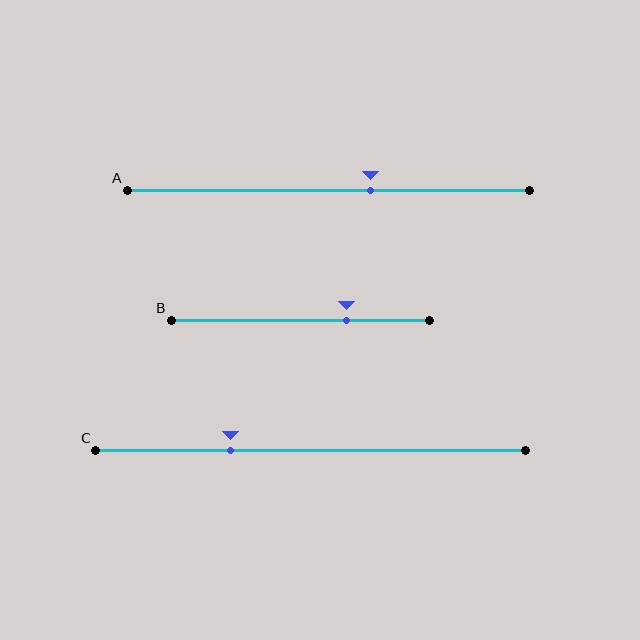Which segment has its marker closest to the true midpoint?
Segment A has its marker closest to the true midpoint.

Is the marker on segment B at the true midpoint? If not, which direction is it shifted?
No, the marker on segment B is shifted to the right by about 18% of the segment length.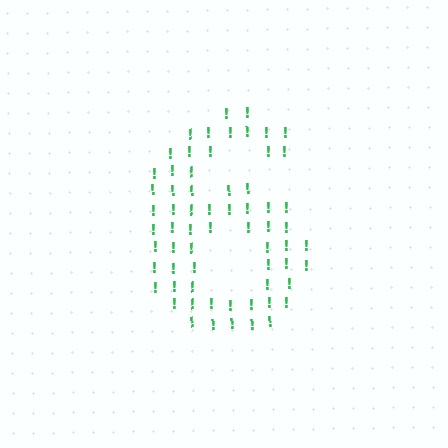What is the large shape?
The large shape is the digit 6.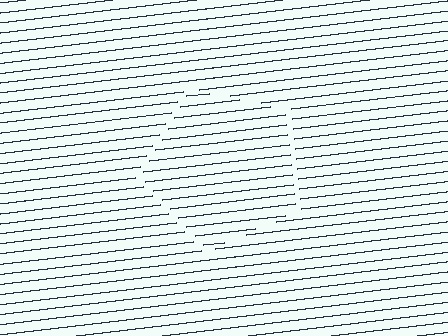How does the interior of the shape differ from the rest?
The interior of the shape contains the same grating, shifted by half a period — the contour is defined by the phase discontinuity where line-ends from the inner and outer gratings abut.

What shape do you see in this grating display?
An illusory pentagon. The interior of the shape contains the same grating, shifted by half a period — the contour is defined by the phase discontinuity where line-ends from the inner and outer gratings abut.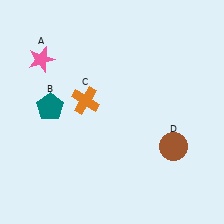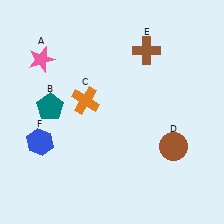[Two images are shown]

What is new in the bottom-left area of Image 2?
A blue hexagon (F) was added in the bottom-left area of Image 2.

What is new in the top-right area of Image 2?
A brown cross (E) was added in the top-right area of Image 2.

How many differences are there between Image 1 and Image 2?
There are 2 differences between the two images.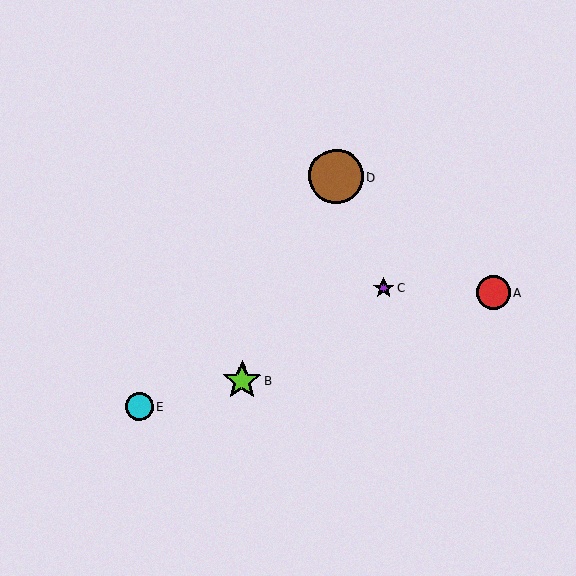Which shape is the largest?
The brown circle (labeled D) is the largest.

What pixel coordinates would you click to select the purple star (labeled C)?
Click at (384, 288) to select the purple star C.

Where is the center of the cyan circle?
The center of the cyan circle is at (139, 407).